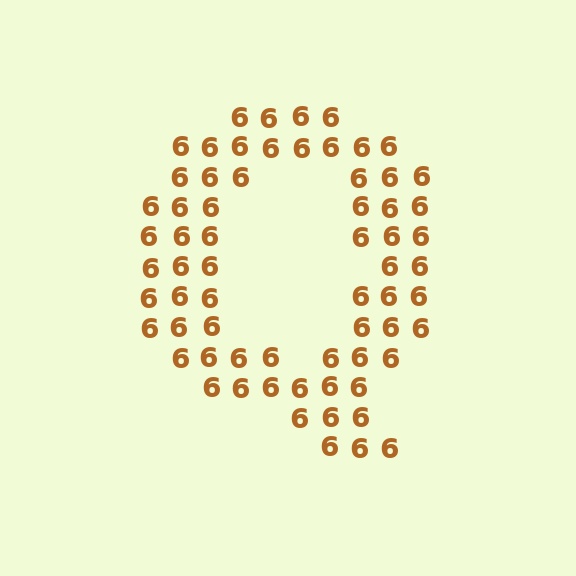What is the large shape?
The large shape is the letter Q.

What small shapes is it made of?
It is made of small digit 6's.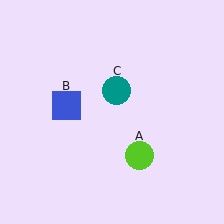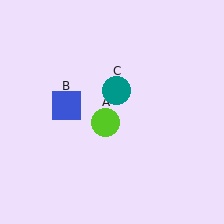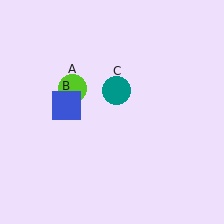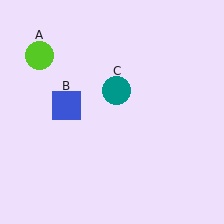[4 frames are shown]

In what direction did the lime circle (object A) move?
The lime circle (object A) moved up and to the left.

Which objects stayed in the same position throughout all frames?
Blue square (object B) and teal circle (object C) remained stationary.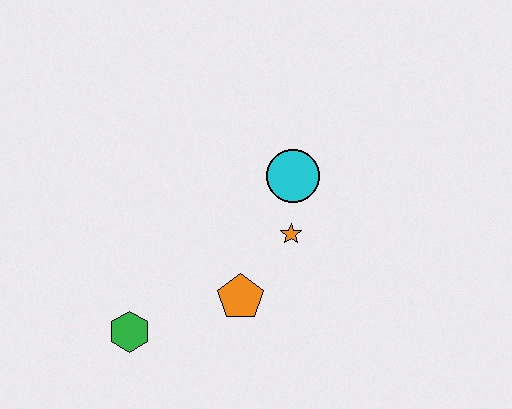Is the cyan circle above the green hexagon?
Yes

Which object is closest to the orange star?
The cyan circle is closest to the orange star.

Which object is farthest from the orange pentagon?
The cyan circle is farthest from the orange pentagon.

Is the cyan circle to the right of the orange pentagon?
Yes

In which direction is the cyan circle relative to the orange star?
The cyan circle is above the orange star.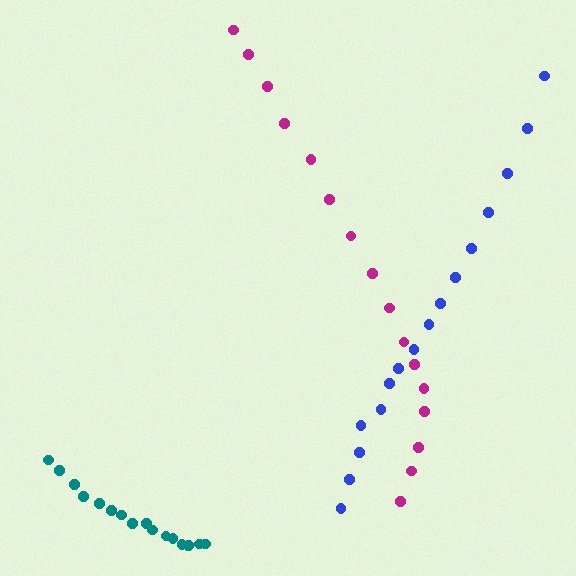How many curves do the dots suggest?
There are 3 distinct paths.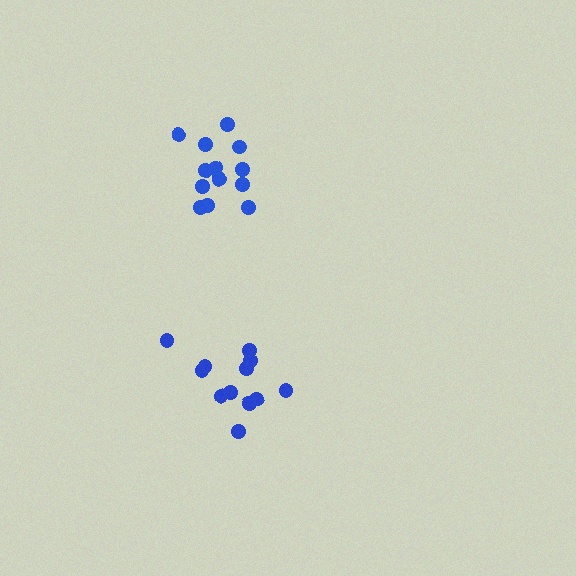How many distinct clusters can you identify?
There are 2 distinct clusters.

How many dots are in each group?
Group 1: 13 dots, Group 2: 12 dots (25 total).